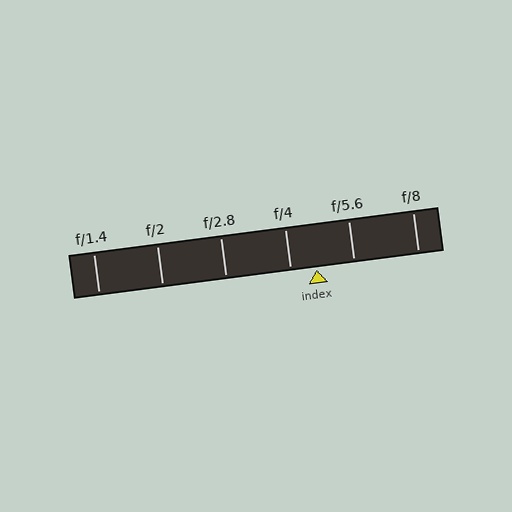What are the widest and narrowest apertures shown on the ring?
The widest aperture shown is f/1.4 and the narrowest is f/8.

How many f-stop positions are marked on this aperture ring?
There are 6 f-stop positions marked.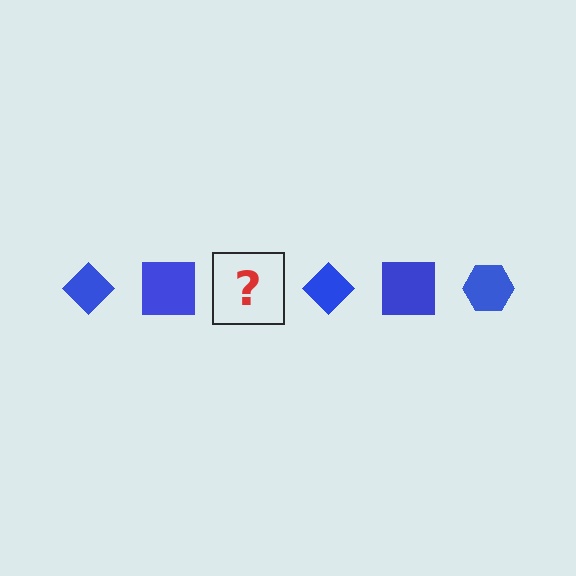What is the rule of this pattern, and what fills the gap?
The rule is that the pattern cycles through diamond, square, hexagon shapes in blue. The gap should be filled with a blue hexagon.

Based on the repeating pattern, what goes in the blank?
The blank should be a blue hexagon.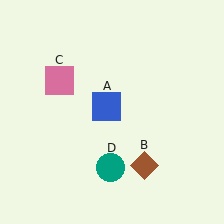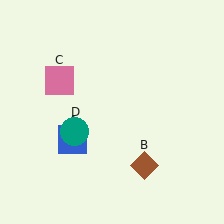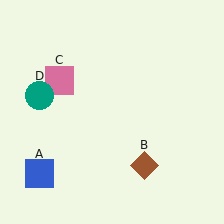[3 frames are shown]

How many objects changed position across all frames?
2 objects changed position: blue square (object A), teal circle (object D).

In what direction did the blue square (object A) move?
The blue square (object A) moved down and to the left.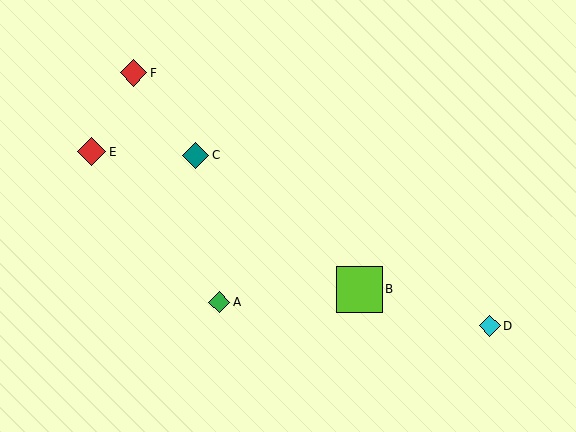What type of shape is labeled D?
Shape D is a cyan diamond.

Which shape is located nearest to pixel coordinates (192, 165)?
The teal diamond (labeled C) at (195, 155) is nearest to that location.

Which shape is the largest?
The lime square (labeled B) is the largest.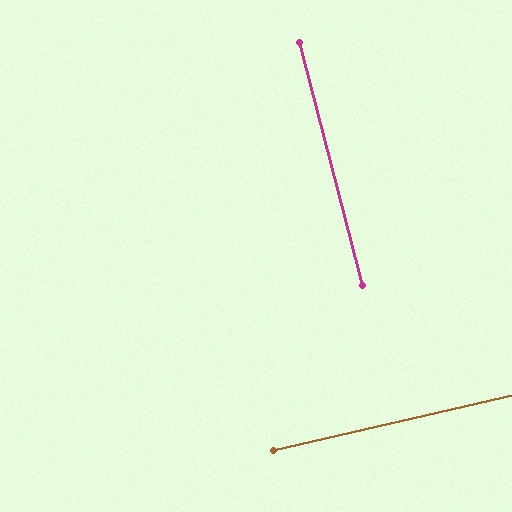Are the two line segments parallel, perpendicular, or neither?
Perpendicular — they meet at approximately 88°.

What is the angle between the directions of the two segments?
Approximately 88 degrees.